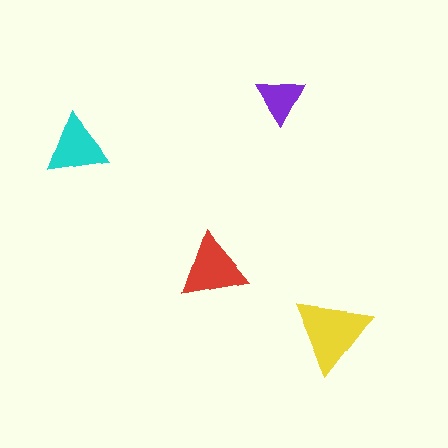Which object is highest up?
The purple triangle is topmost.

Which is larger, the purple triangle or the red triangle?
The red one.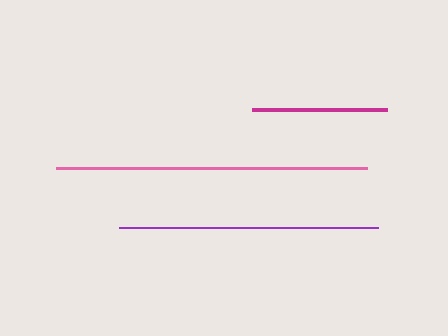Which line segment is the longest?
The pink line is the longest at approximately 311 pixels.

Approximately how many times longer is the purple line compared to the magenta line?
The purple line is approximately 1.9 times the length of the magenta line.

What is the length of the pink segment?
The pink segment is approximately 311 pixels long.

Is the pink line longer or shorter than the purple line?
The pink line is longer than the purple line.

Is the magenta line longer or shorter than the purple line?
The purple line is longer than the magenta line.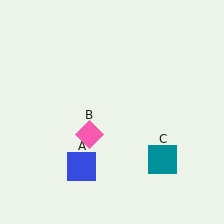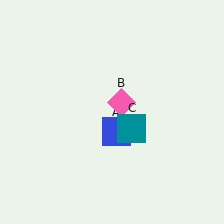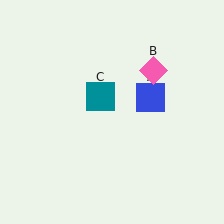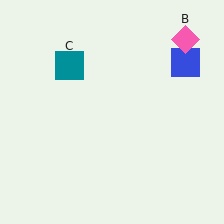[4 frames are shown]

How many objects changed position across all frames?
3 objects changed position: blue square (object A), pink diamond (object B), teal square (object C).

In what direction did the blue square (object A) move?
The blue square (object A) moved up and to the right.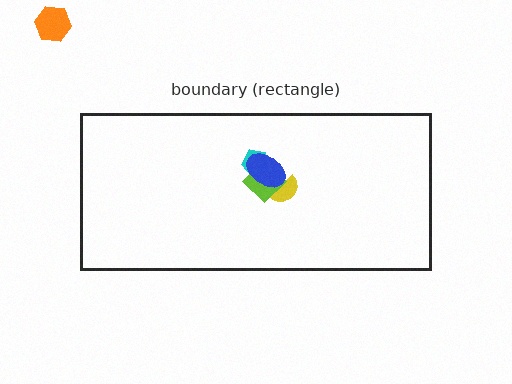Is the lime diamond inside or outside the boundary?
Inside.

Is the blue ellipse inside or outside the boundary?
Inside.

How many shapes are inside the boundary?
4 inside, 1 outside.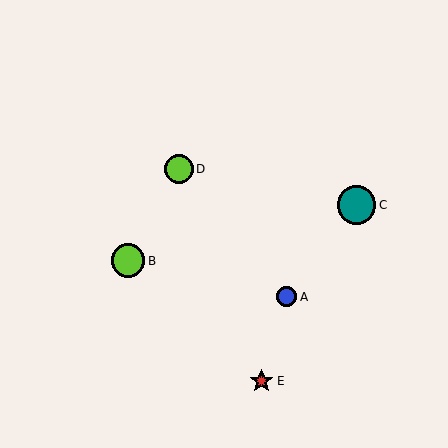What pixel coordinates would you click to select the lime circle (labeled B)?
Click at (128, 261) to select the lime circle B.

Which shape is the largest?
The teal circle (labeled C) is the largest.